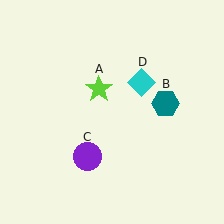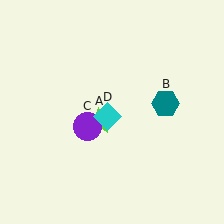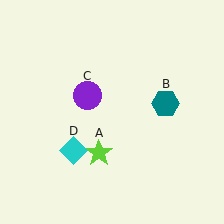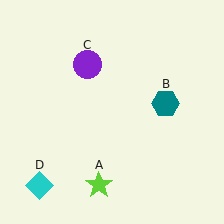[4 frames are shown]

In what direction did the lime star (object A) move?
The lime star (object A) moved down.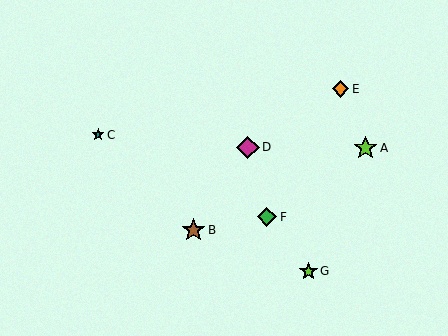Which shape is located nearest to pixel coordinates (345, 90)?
The orange diamond (labeled E) at (341, 89) is nearest to that location.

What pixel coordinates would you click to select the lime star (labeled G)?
Click at (308, 271) to select the lime star G.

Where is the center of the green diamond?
The center of the green diamond is at (267, 217).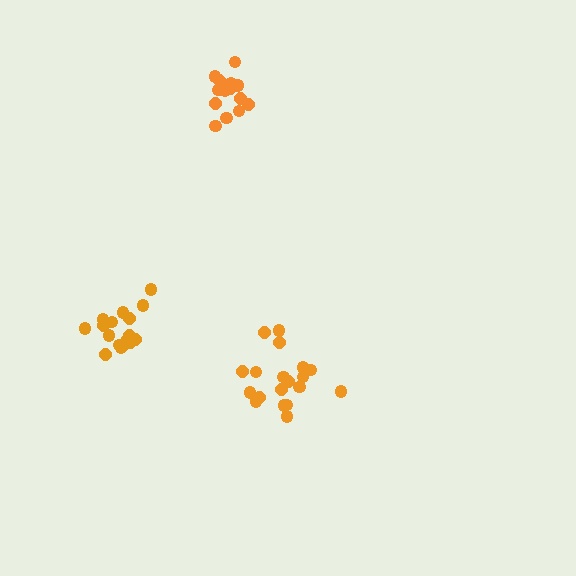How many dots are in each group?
Group 1: 18 dots, Group 2: 19 dots, Group 3: 14 dots (51 total).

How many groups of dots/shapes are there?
There are 3 groups.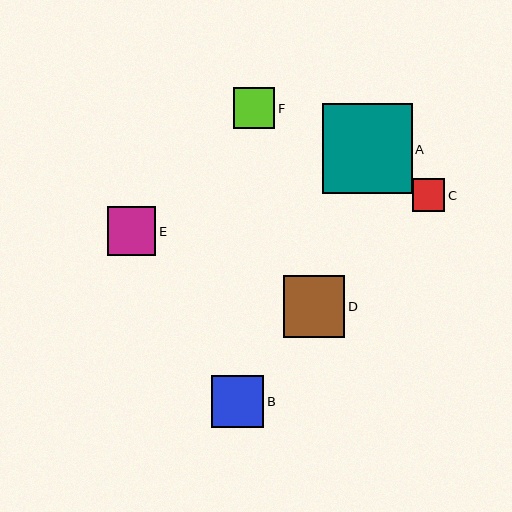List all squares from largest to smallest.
From largest to smallest: A, D, B, E, F, C.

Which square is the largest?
Square A is the largest with a size of approximately 90 pixels.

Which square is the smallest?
Square C is the smallest with a size of approximately 33 pixels.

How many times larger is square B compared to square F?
Square B is approximately 1.3 times the size of square F.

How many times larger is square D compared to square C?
Square D is approximately 1.9 times the size of square C.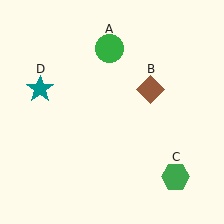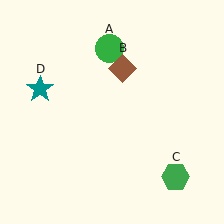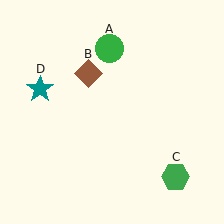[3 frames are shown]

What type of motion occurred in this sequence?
The brown diamond (object B) rotated counterclockwise around the center of the scene.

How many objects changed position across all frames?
1 object changed position: brown diamond (object B).